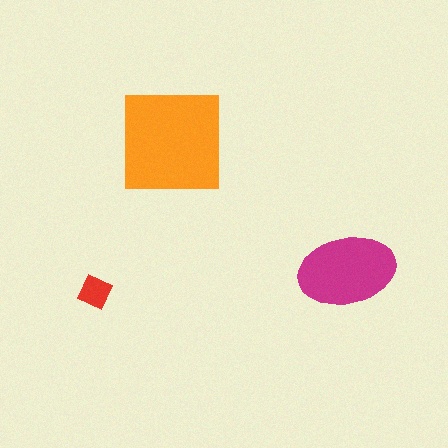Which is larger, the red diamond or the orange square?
The orange square.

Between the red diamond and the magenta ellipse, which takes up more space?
The magenta ellipse.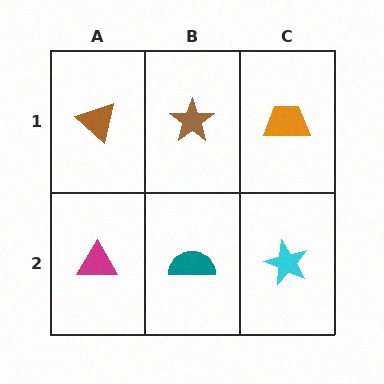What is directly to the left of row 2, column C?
A teal semicircle.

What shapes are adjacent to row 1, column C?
A cyan star (row 2, column C), a brown star (row 1, column B).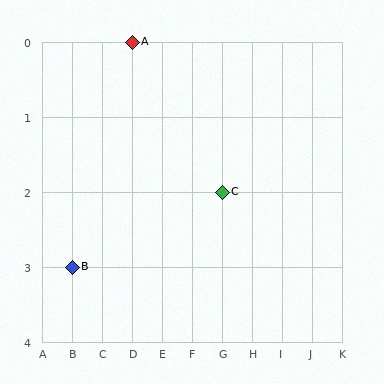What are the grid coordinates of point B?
Point B is at grid coordinates (B, 3).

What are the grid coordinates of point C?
Point C is at grid coordinates (G, 2).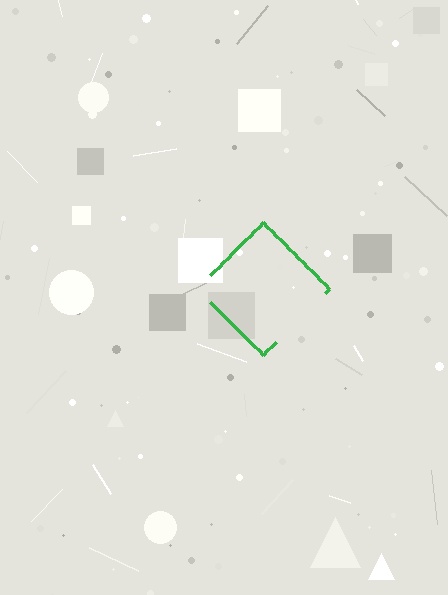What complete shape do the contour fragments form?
The contour fragments form a diamond.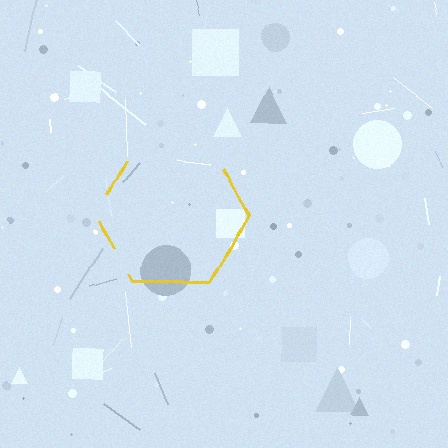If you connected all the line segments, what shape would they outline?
They would outline a hexagon.